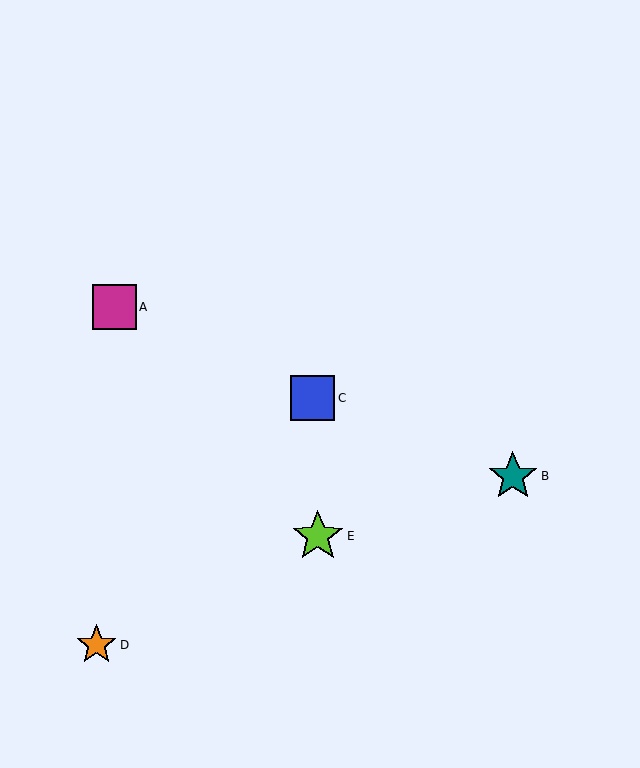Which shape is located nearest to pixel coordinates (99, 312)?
The magenta square (labeled A) at (114, 307) is nearest to that location.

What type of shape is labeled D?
Shape D is an orange star.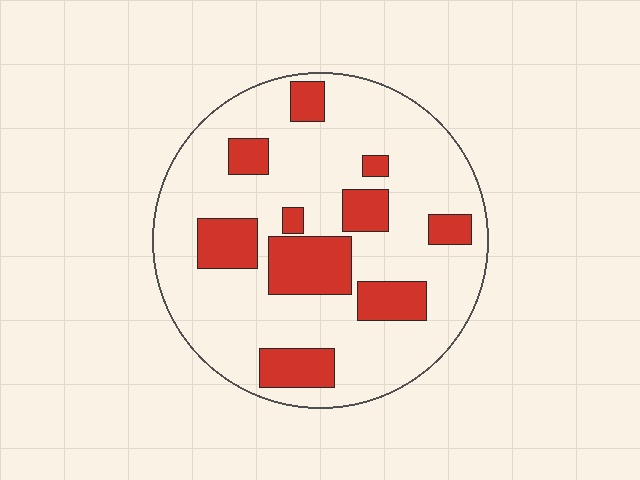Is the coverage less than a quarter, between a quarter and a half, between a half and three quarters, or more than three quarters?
Less than a quarter.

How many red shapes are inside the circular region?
10.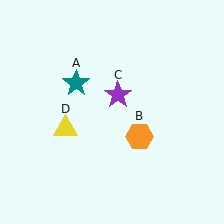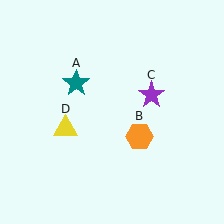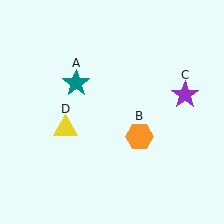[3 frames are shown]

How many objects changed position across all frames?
1 object changed position: purple star (object C).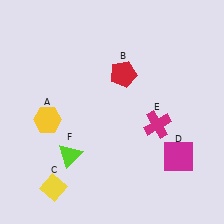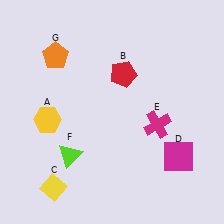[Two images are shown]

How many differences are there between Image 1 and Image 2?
There is 1 difference between the two images.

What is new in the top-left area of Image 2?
An orange pentagon (G) was added in the top-left area of Image 2.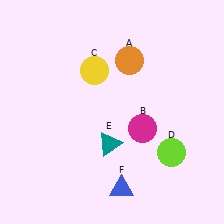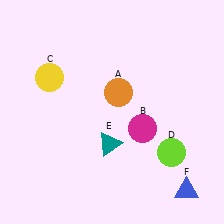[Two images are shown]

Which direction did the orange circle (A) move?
The orange circle (A) moved down.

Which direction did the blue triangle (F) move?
The blue triangle (F) moved right.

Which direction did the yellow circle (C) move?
The yellow circle (C) moved left.